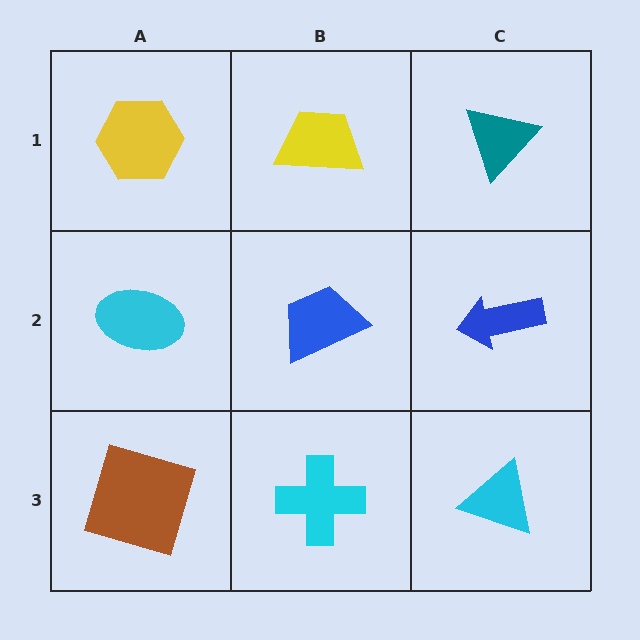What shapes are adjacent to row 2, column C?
A teal triangle (row 1, column C), a cyan triangle (row 3, column C), a blue trapezoid (row 2, column B).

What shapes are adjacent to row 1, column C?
A blue arrow (row 2, column C), a yellow trapezoid (row 1, column B).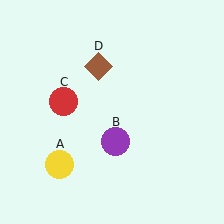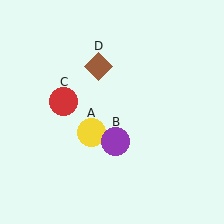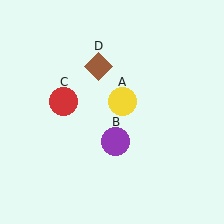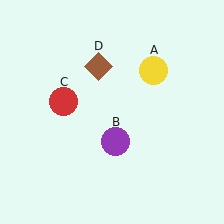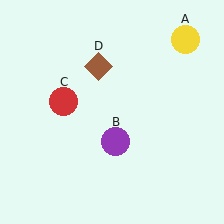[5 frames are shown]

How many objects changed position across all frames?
1 object changed position: yellow circle (object A).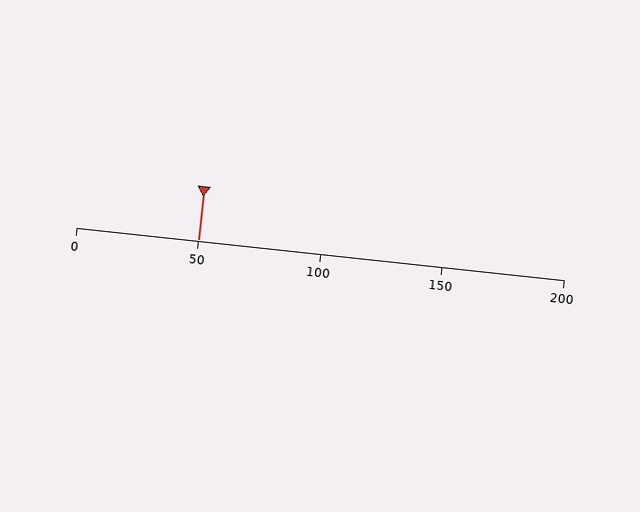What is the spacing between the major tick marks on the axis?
The major ticks are spaced 50 apart.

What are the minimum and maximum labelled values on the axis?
The axis runs from 0 to 200.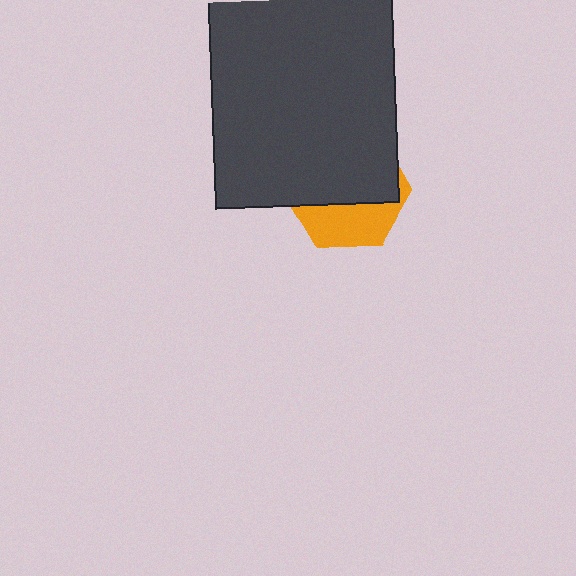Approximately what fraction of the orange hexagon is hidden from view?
Roughly 64% of the orange hexagon is hidden behind the dark gray rectangle.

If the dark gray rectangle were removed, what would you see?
You would see the complete orange hexagon.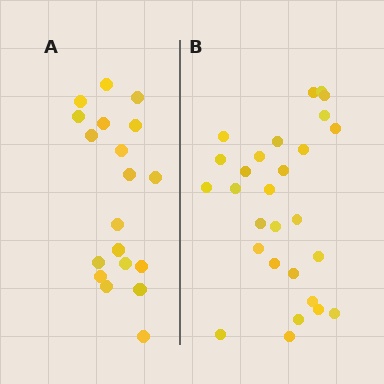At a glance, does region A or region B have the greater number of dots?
Region B (the right region) has more dots.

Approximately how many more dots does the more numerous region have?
Region B has roughly 8 or so more dots than region A.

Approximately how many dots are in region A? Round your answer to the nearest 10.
About 20 dots. (The exact count is 19, which rounds to 20.)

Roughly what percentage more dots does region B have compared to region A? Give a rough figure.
About 45% more.